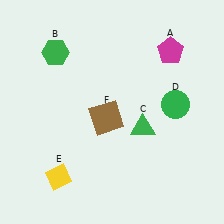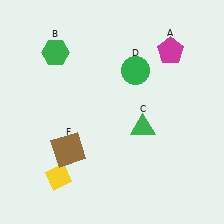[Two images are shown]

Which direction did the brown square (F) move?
The brown square (F) moved left.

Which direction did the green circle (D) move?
The green circle (D) moved left.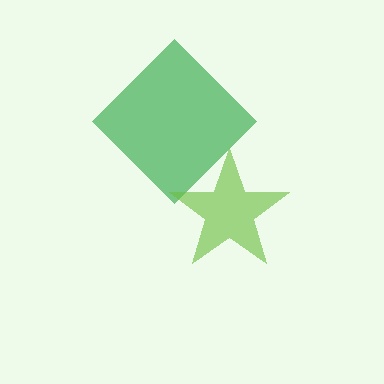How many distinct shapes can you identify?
There are 2 distinct shapes: a green diamond, a lime star.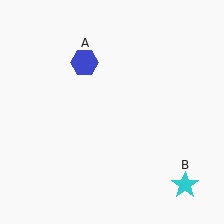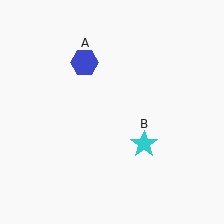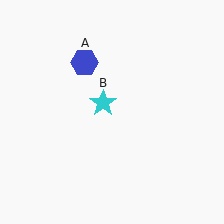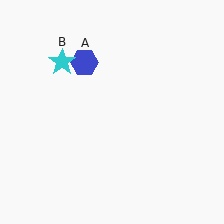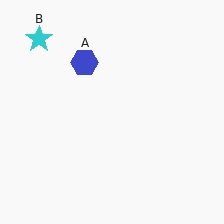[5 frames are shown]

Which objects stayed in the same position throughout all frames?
Blue hexagon (object A) remained stationary.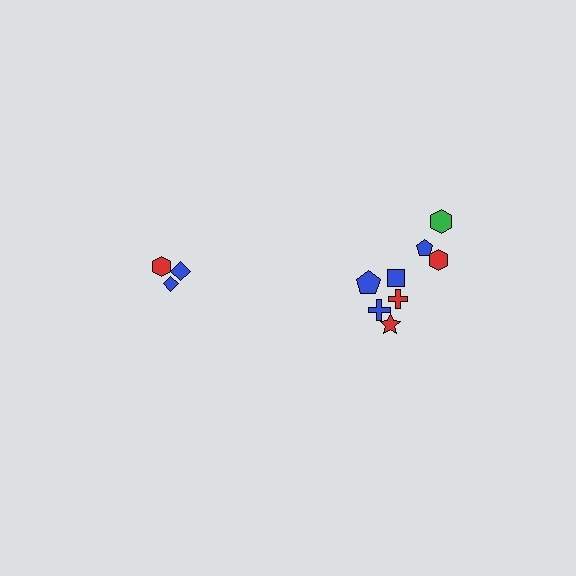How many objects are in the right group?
There are 8 objects.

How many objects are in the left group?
There are 3 objects.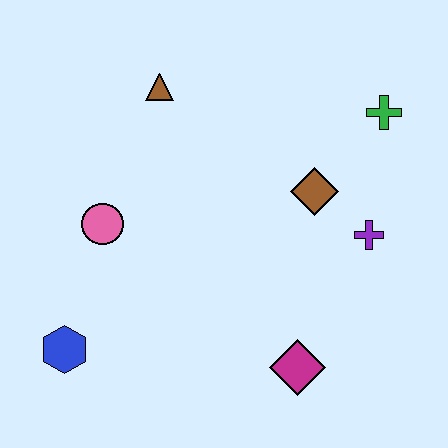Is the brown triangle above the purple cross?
Yes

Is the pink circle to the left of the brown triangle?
Yes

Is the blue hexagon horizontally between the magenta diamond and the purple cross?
No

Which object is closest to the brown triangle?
The pink circle is closest to the brown triangle.